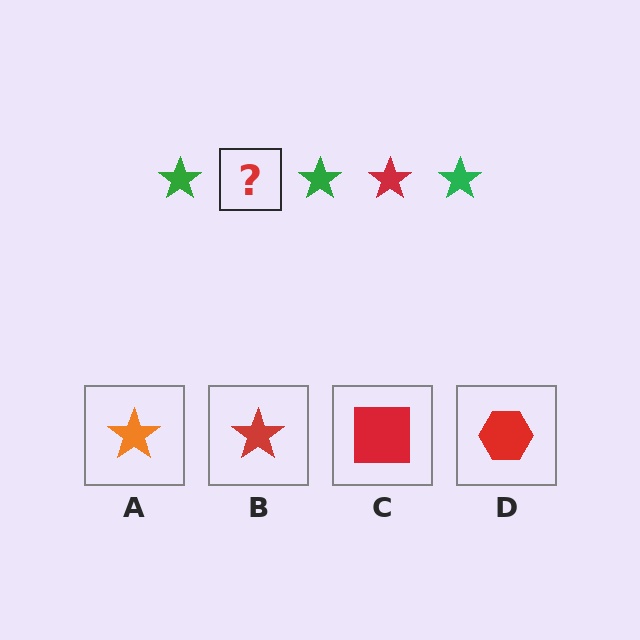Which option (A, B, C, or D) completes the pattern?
B.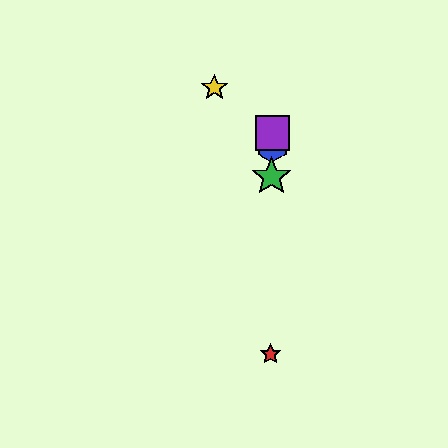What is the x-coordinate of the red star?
The red star is at x≈271.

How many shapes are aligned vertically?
4 shapes (the red star, the blue hexagon, the green star, the purple square) are aligned vertically.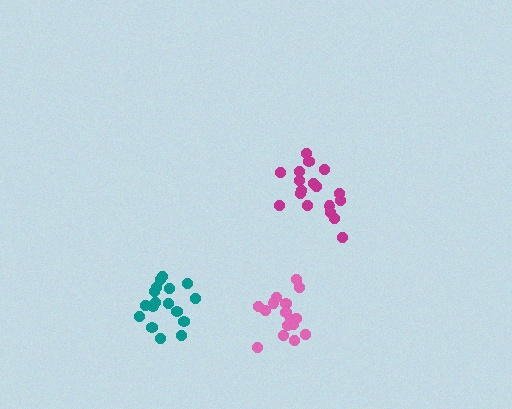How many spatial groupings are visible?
There are 3 spatial groupings.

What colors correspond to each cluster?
The clusters are colored: magenta, teal, pink.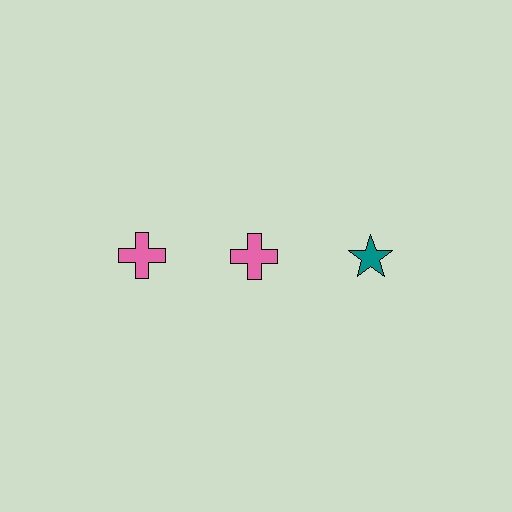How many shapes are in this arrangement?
There are 3 shapes arranged in a grid pattern.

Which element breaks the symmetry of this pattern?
The teal star in the top row, center column breaks the symmetry. All other shapes are pink crosses.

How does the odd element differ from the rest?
It differs in both color (teal instead of pink) and shape (star instead of cross).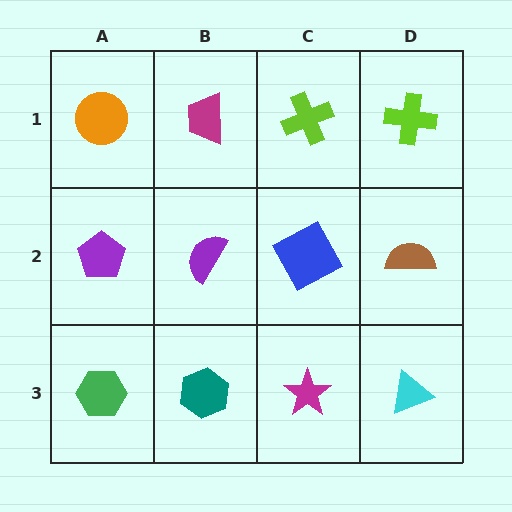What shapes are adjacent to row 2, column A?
An orange circle (row 1, column A), a green hexagon (row 3, column A), a purple semicircle (row 2, column B).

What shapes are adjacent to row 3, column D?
A brown semicircle (row 2, column D), a magenta star (row 3, column C).